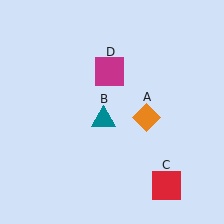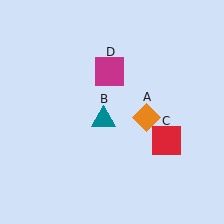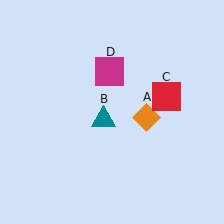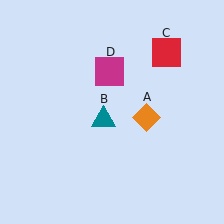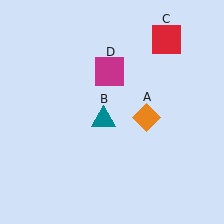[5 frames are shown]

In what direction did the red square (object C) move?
The red square (object C) moved up.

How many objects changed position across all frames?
1 object changed position: red square (object C).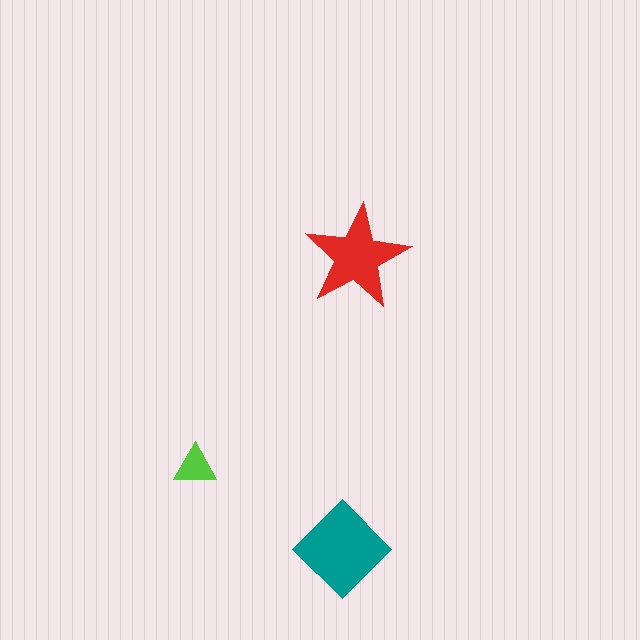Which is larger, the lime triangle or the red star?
The red star.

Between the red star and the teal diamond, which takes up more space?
The teal diamond.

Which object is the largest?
The teal diamond.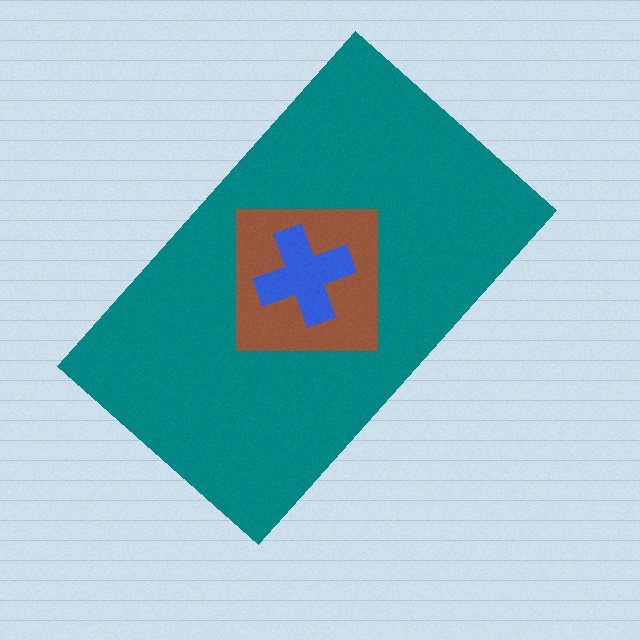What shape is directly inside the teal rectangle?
The brown square.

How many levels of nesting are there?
3.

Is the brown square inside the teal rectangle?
Yes.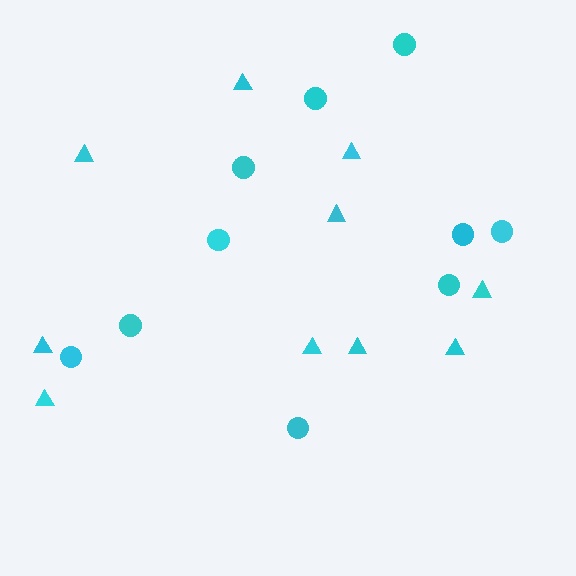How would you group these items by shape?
There are 2 groups: one group of triangles (10) and one group of circles (10).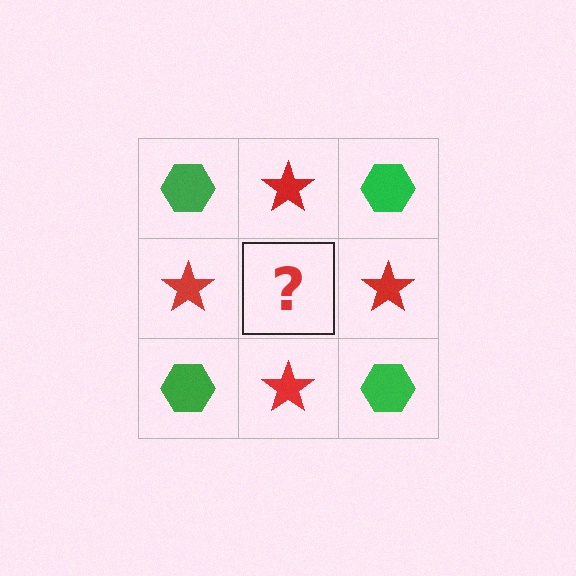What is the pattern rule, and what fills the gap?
The rule is that it alternates green hexagon and red star in a checkerboard pattern. The gap should be filled with a green hexagon.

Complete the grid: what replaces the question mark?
The question mark should be replaced with a green hexagon.